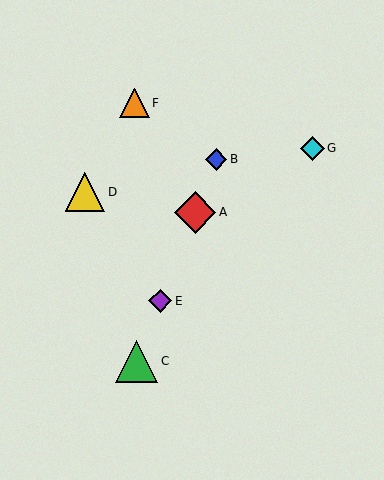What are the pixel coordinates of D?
Object D is at (85, 192).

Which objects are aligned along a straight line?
Objects A, B, C, E are aligned along a straight line.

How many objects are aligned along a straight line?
4 objects (A, B, C, E) are aligned along a straight line.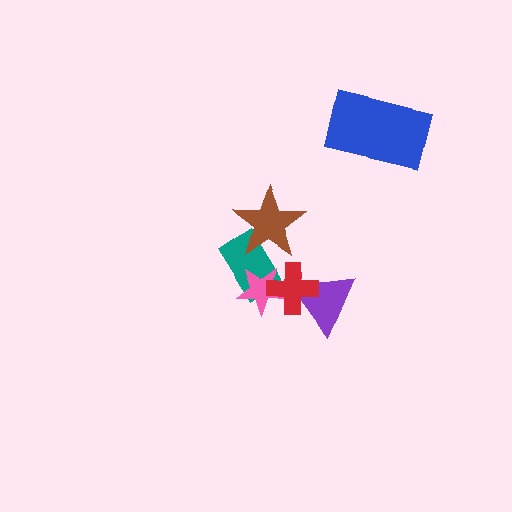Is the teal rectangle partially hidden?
Yes, it is partially covered by another shape.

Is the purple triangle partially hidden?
Yes, it is partially covered by another shape.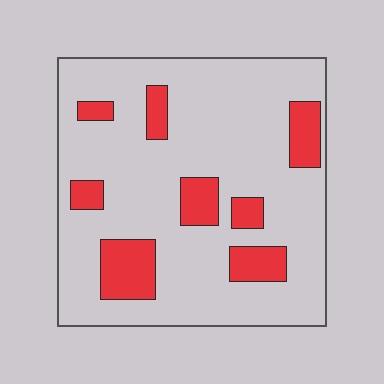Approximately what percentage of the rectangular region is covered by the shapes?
Approximately 20%.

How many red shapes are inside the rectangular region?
8.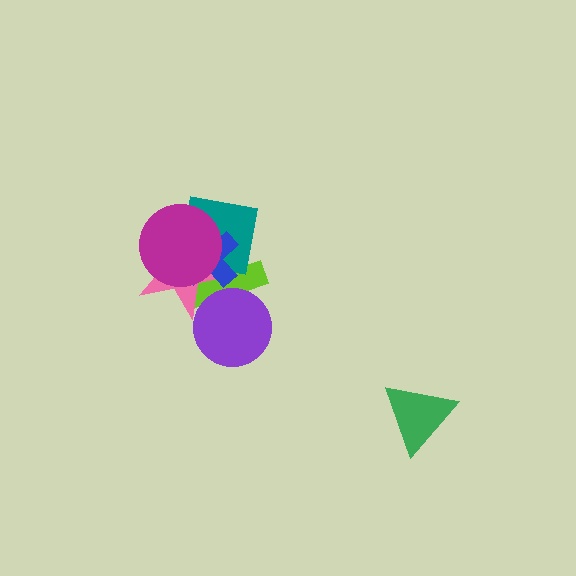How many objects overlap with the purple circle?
2 objects overlap with the purple circle.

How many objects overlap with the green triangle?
0 objects overlap with the green triangle.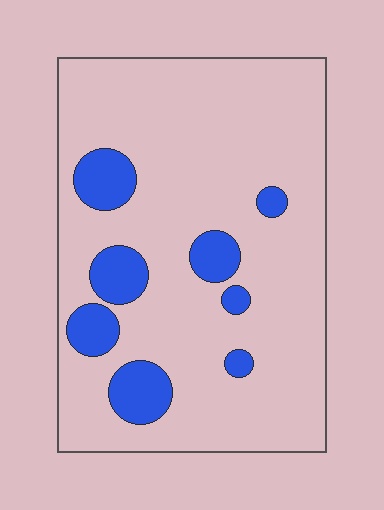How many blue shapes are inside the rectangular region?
8.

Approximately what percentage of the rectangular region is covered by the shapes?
Approximately 15%.